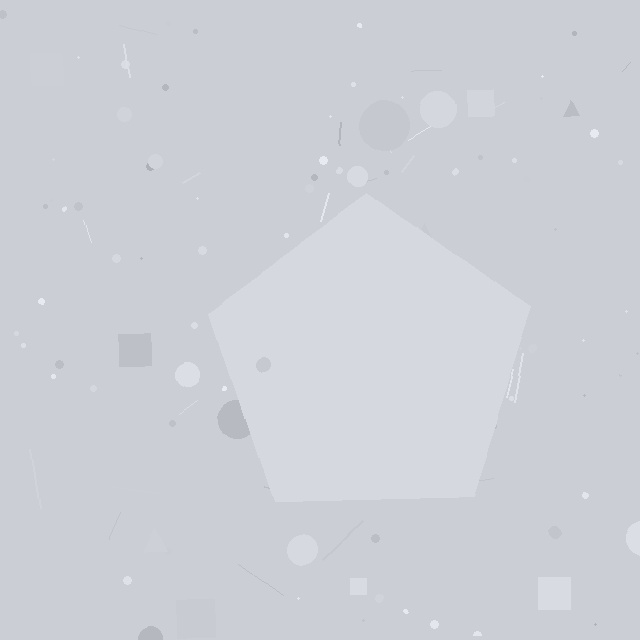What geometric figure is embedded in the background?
A pentagon is embedded in the background.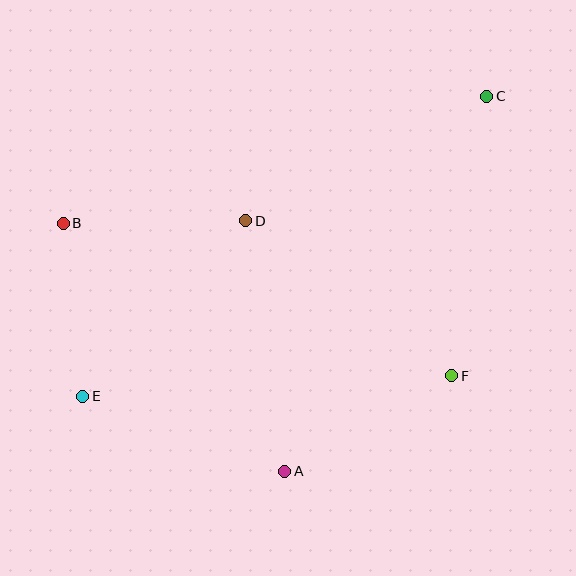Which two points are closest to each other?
Points B and E are closest to each other.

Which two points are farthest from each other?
Points C and E are farthest from each other.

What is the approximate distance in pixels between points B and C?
The distance between B and C is approximately 442 pixels.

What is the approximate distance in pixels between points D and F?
The distance between D and F is approximately 258 pixels.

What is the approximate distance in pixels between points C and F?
The distance between C and F is approximately 282 pixels.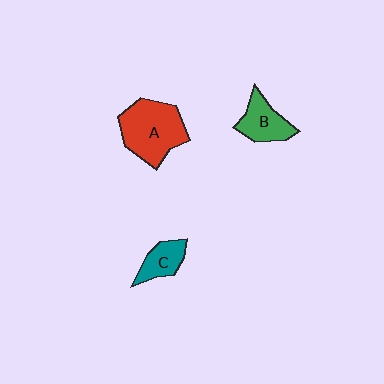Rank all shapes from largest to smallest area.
From largest to smallest: A (red), B (green), C (teal).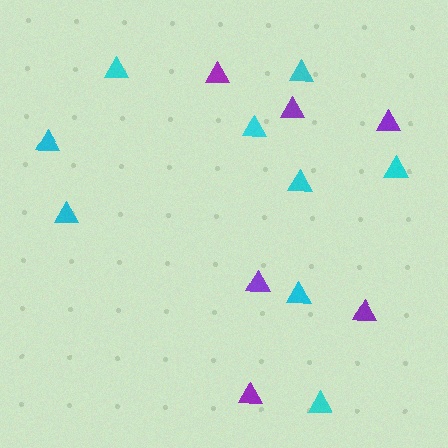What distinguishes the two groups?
There are 2 groups: one group of cyan triangles (9) and one group of purple triangles (6).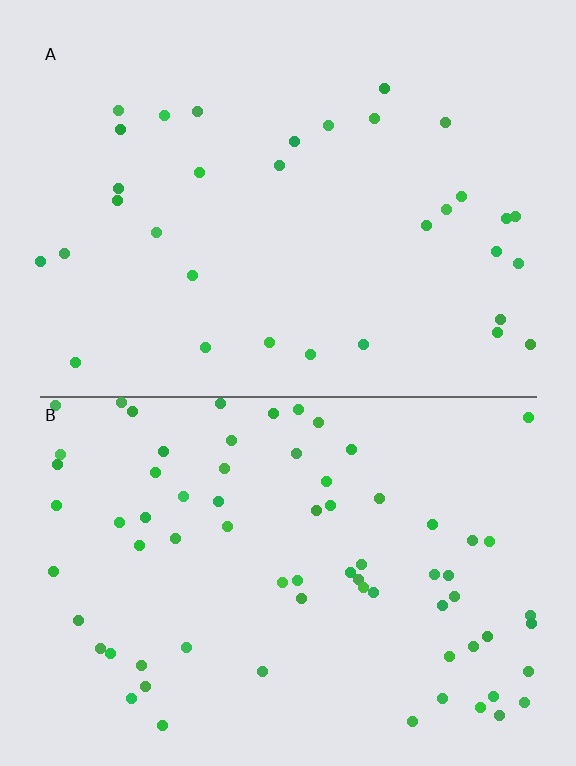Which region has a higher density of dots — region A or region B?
B (the bottom).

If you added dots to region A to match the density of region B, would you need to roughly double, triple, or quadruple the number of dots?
Approximately double.